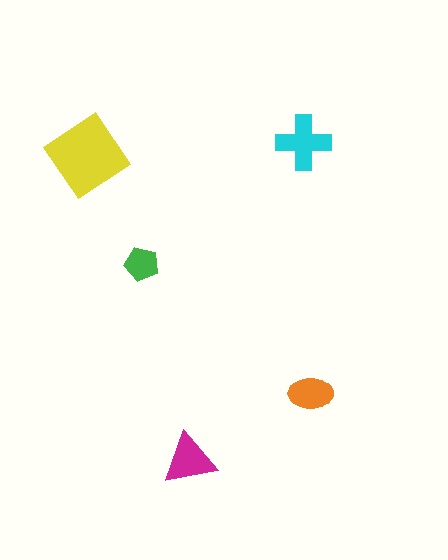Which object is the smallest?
The green pentagon.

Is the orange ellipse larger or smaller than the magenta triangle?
Smaller.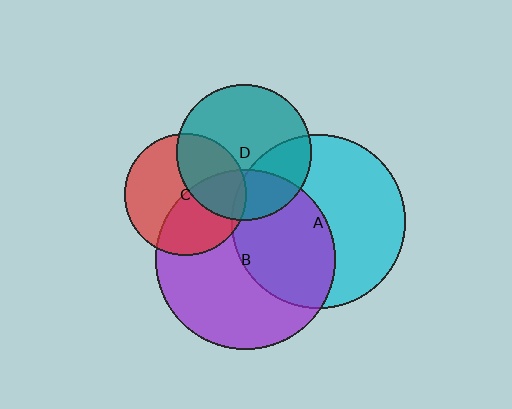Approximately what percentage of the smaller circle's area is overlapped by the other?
Approximately 45%.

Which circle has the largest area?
Circle B (purple).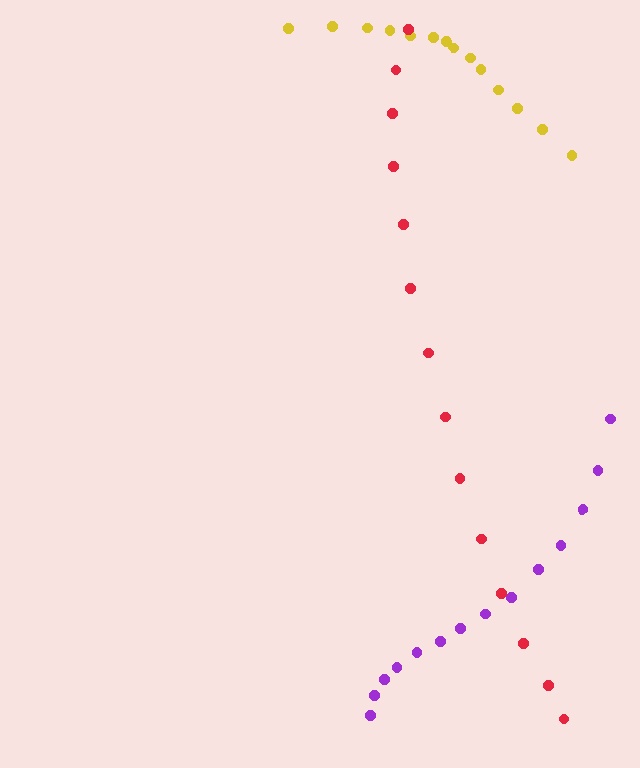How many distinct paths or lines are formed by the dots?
There are 3 distinct paths.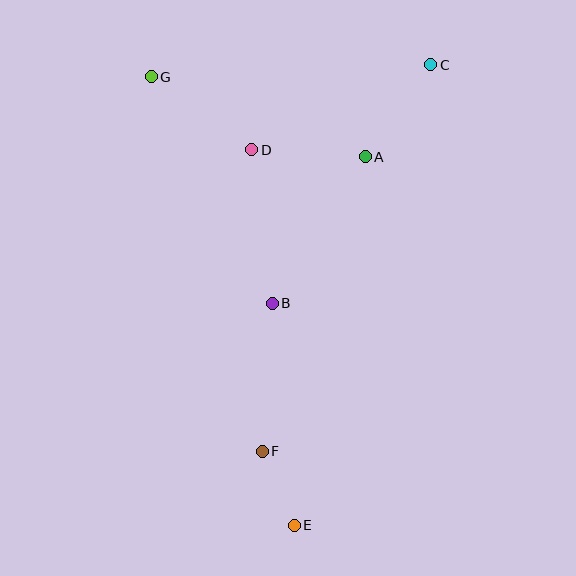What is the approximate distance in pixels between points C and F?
The distance between C and F is approximately 422 pixels.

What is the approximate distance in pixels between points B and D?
The distance between B and D is approximately 155 pixels.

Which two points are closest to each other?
Points E and F are closest to each other.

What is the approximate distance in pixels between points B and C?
The distance between B and C is approximately 287 pixels.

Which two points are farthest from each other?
Points C and E are farthest from each other.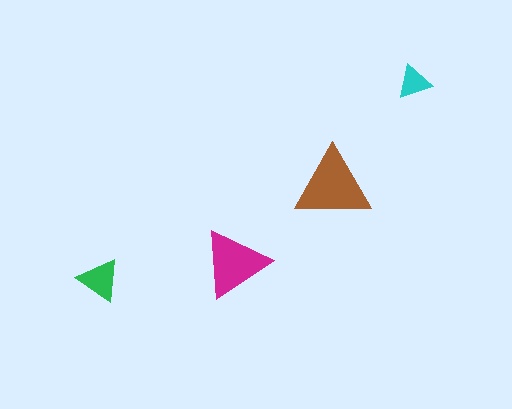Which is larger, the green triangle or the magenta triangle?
The magenta one.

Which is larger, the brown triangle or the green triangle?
The brown one.